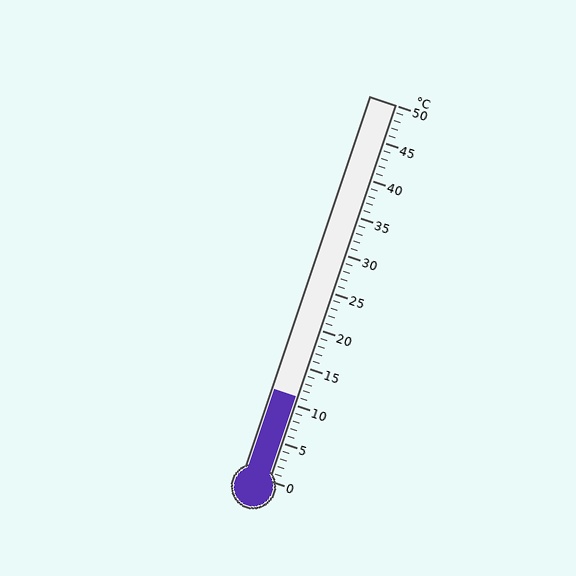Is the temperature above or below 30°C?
The temperature is below 30°C.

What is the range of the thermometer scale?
The thermometer scale ranges from 0°C to 50°C.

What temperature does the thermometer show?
The thermometer shows approximately 11°C.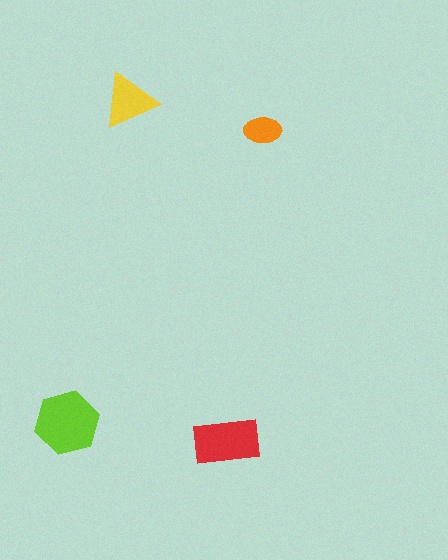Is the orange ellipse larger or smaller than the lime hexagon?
Smaller.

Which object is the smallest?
The orange ellipse.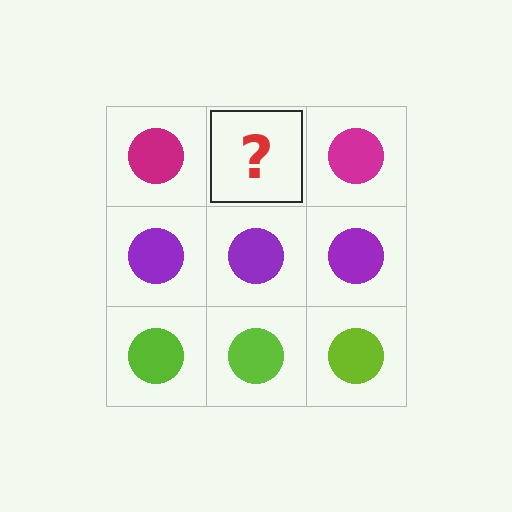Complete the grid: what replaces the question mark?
The question mark should be replaced with a magenta circle.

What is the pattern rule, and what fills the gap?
The rule is that each row has a consistent color. The gap should be filled with a magenta circle.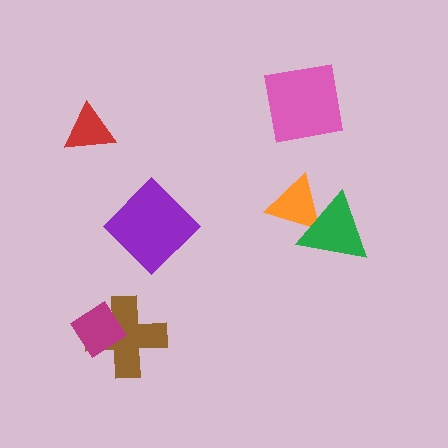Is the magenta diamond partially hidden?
No, no other shape covers it.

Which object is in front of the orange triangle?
The green triangle is in front of the orange triangle.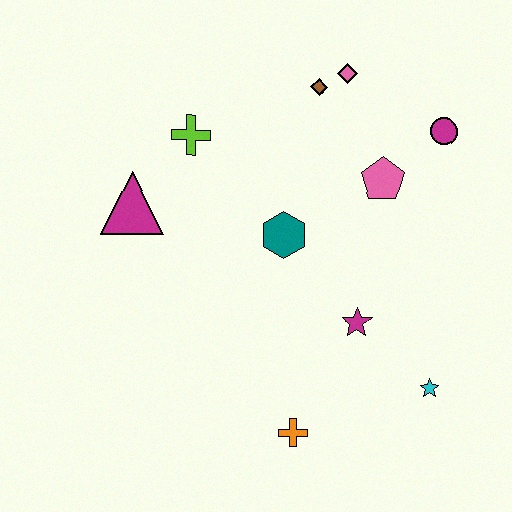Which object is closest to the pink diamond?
The brown diamond is closest to the pink diamond.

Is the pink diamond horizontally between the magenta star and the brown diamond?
Yes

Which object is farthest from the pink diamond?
The orange cross is farthest from the pink diamond.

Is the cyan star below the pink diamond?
Yes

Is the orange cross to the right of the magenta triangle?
Yes